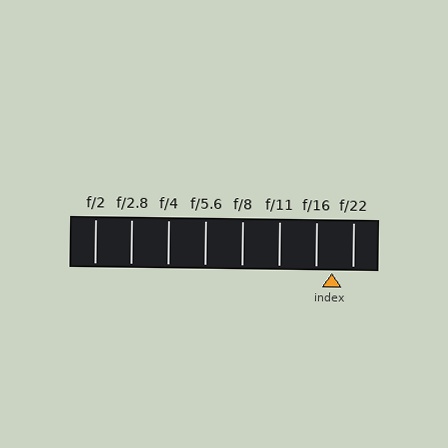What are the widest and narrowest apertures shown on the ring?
The widest aperture shown is f/2 and the narrowest is f/22.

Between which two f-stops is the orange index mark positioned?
The index mark is between f/16 and f/22.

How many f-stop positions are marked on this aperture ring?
There are 8 f-stop positions marked.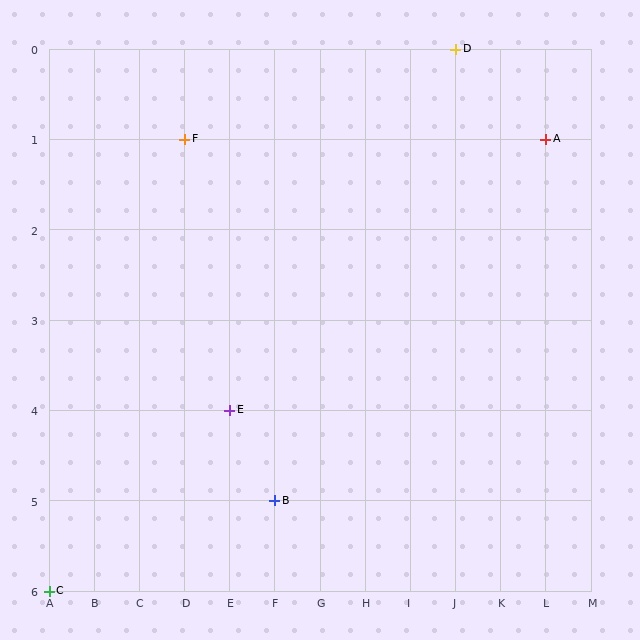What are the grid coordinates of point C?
Point C is at grid coordinates (A, 6).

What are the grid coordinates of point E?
Point E is at grid coordinates (E, 4).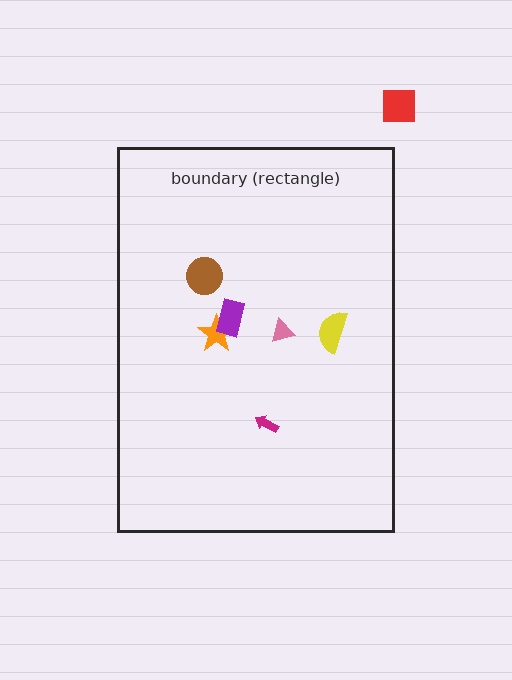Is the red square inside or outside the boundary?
Outside.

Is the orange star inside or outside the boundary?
Inside.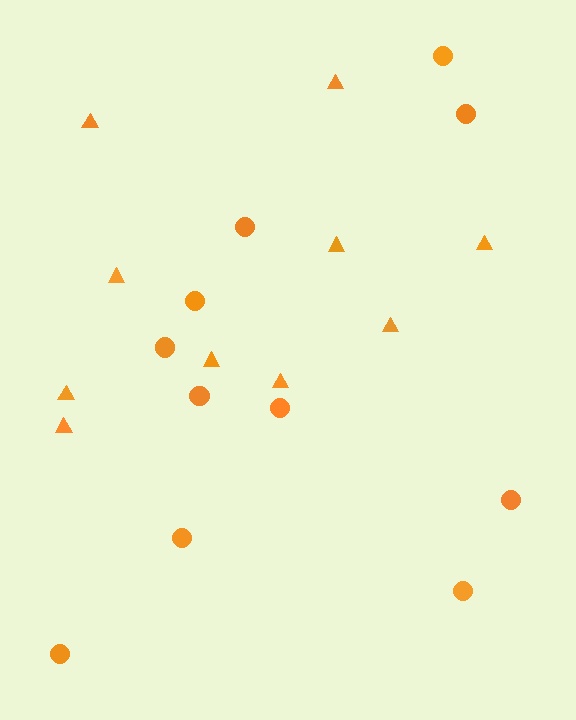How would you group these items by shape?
There are 2 groups: one group of triangles (10) and one group of circles (11).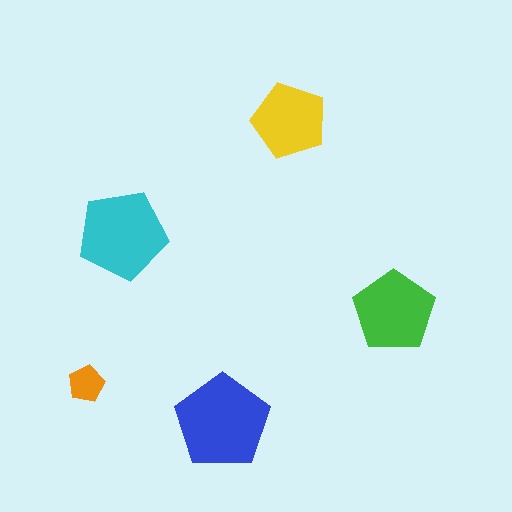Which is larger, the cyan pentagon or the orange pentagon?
The cyan one.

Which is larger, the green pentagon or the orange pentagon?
The green one.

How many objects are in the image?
There are 5 objects in the image.